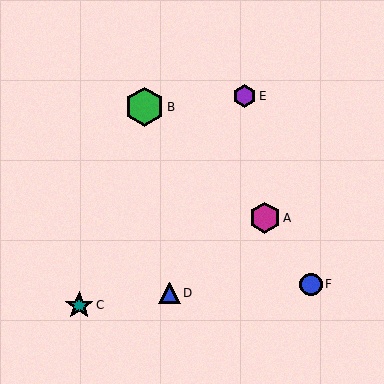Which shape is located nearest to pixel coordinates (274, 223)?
The magenta hexagon (labeled A) at (265, 218) is nearest to that location.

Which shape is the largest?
The green hexagon (labeled B) is the largest.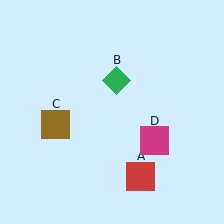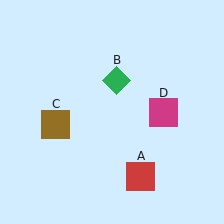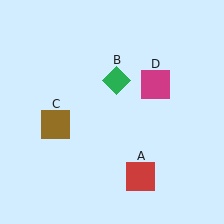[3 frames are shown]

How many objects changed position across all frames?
1 object changed position: magenta square (object D).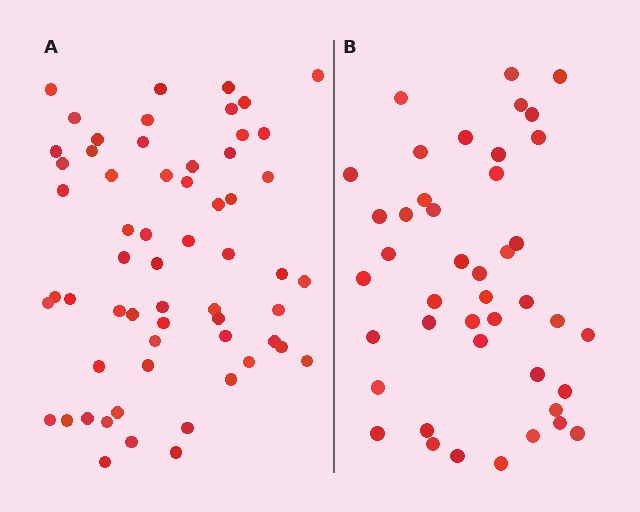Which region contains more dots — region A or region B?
Region A (the left region) has more dots.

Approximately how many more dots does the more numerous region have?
Region A has approximately 15 more dots than region B.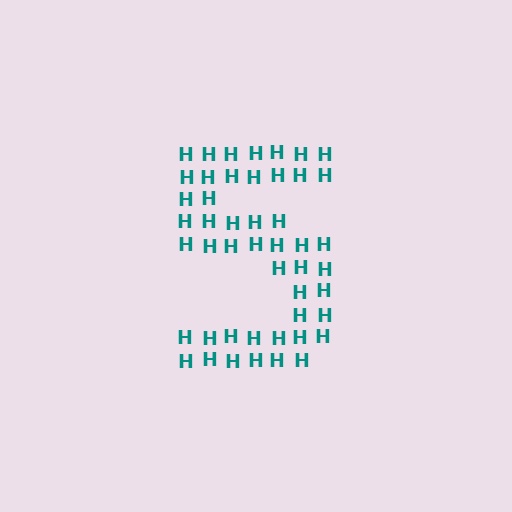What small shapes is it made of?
It is made of small letter H's.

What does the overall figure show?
The overall figure shows the digit 5.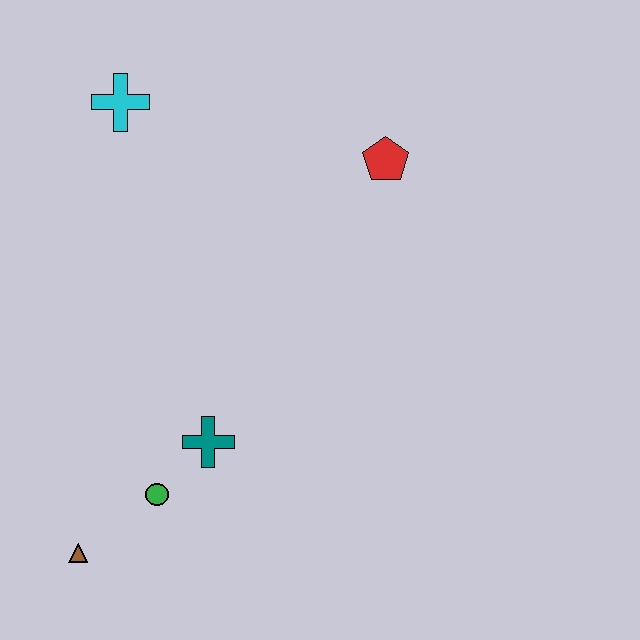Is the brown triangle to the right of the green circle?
No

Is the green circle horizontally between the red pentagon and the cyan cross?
Yes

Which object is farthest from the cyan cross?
The brown triangle is farthest from the cyan cross.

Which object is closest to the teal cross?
The green circle is closest to the teal cross.